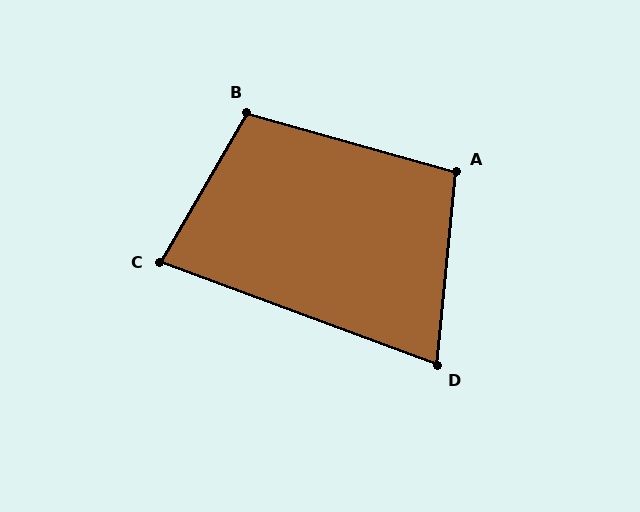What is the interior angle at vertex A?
Approximately 100 degrees (obtuse).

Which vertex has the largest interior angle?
B, at approximately 105 degrees.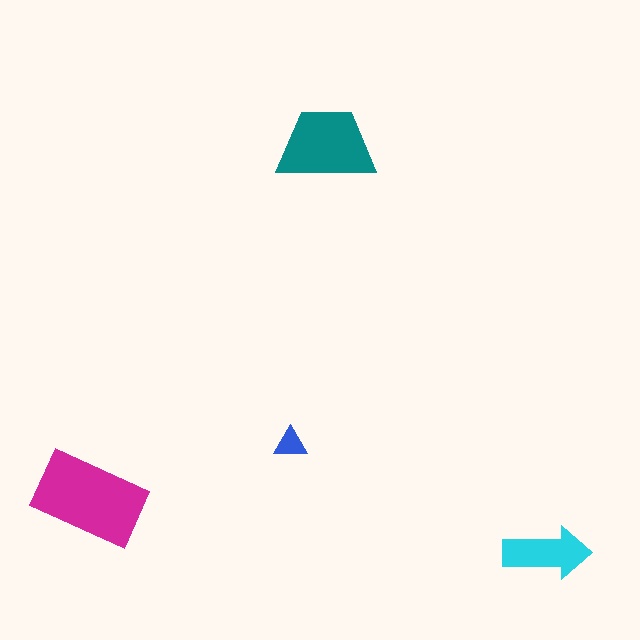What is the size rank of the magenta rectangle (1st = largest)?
1st.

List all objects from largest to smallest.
The magenta rectangle, the teal trapezoid, the cyan arrow, the blue triangle.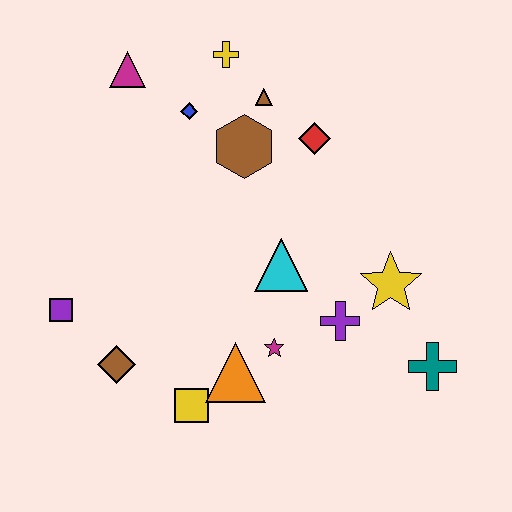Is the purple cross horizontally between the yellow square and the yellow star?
Yes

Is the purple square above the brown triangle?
No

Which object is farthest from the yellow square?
The yellow cross is farthest from the yellow square.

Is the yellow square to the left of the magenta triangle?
No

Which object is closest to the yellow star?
The purple cross is closest to the yellow star.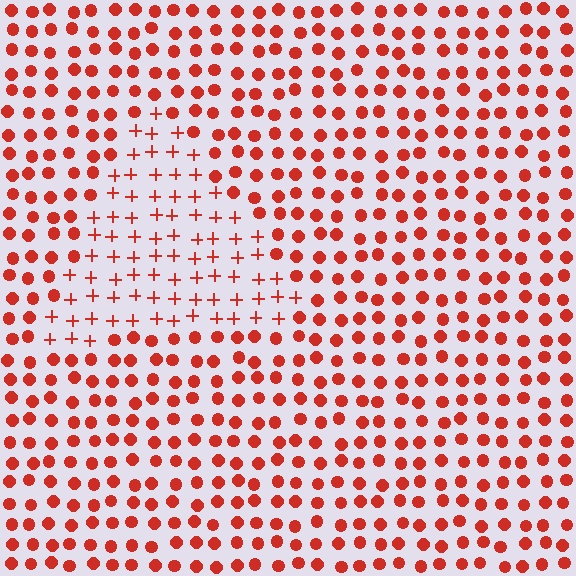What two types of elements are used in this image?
The image uses plus signs inside the triangle region and circles outside it.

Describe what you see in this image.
The image is filled with small red elements arranged in a uniform grid. A triangle-shaped region contains plus signs, while the surrounding area contains circles. The boundary is defined purely by the change in element shape.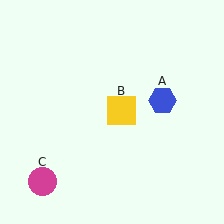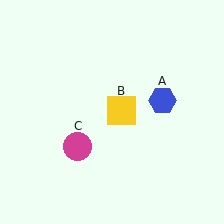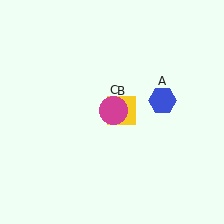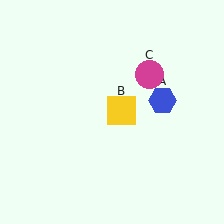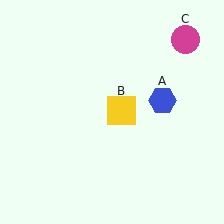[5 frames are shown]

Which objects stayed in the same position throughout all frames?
Blue hexagon (object A) and yellow square (object B) remained stationary.